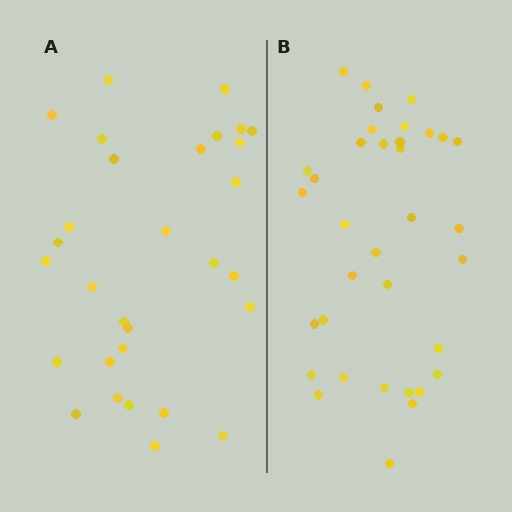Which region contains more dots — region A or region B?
Region B (the right region) has more dots.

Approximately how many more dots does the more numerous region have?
Region B has about 5 more dots than region A.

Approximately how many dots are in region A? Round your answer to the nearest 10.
About 30 dots.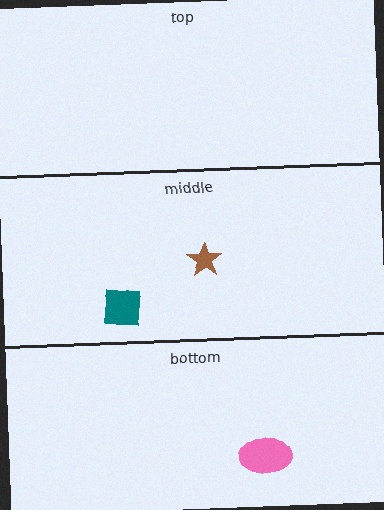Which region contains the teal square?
The middle region.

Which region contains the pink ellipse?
The bottom region.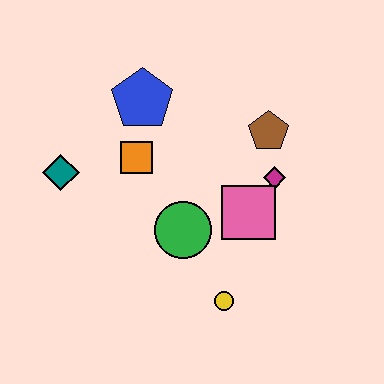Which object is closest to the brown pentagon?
The magenta diamond is closest to the brown pentagon.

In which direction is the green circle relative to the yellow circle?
The green circle is above the yellow circle.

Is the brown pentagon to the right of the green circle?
Yes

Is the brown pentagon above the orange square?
Yes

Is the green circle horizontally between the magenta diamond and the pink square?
No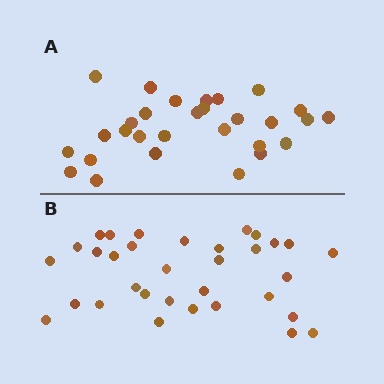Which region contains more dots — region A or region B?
Region B (the bottom region) has more dots.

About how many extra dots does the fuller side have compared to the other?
Region B has about 4 more dots than region A.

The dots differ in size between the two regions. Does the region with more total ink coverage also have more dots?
No. Region A has more total ink coverage because its dots are larger, but region B actually contains more individual dots. Total area can be misleading — the number of items is what matters here.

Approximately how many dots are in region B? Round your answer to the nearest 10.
About 30 dots. (The exact count is 33, which rounds to 30.)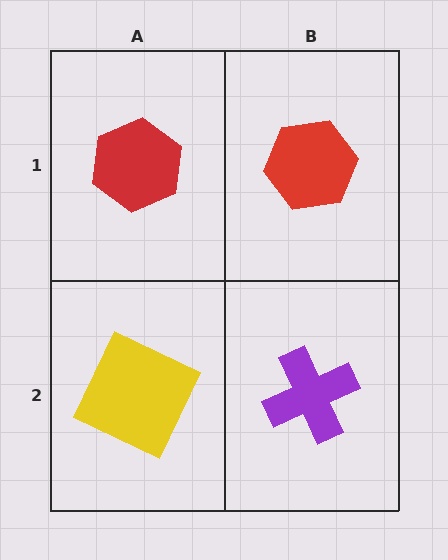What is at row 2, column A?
A yellow square.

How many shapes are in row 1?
2 shapes.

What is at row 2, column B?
A purple cross.